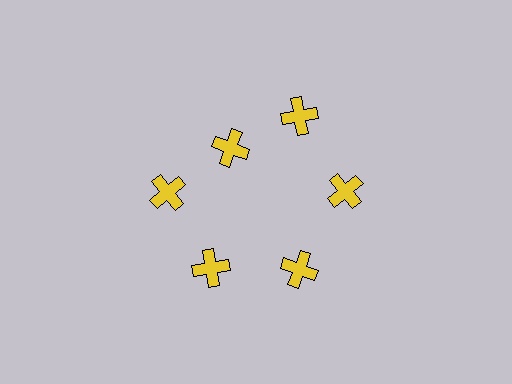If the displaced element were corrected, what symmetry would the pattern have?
It would have 6-fold rotational symmetry — the pattern would map onto itself every 60 degrees.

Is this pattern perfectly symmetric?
No. The 6 yellow crosses are arranged in a ring, but one element near the 11 o'clock position is pulled inward toward the center, breaking the 6-fold rotational symmetry.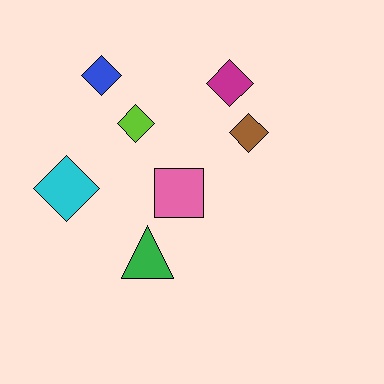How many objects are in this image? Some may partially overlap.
There are 7 objects.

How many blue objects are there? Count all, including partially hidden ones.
There is 1 blue object.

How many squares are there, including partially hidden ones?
There is 1 square.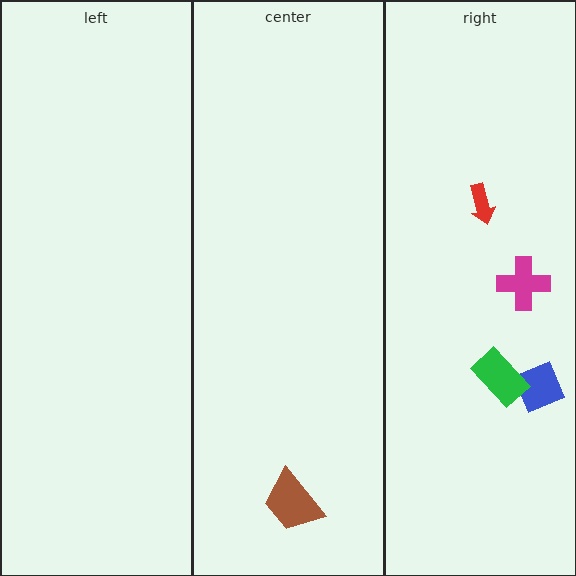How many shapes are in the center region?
1.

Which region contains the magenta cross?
The right region.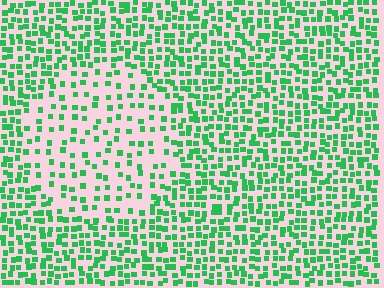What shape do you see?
I see a circle.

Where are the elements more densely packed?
The elements are more densely packed outside the circle boundary.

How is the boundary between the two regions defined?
The boundary is defined by a change in element density (approximately 2.1x ratio). All elements are the same color, size, and shape.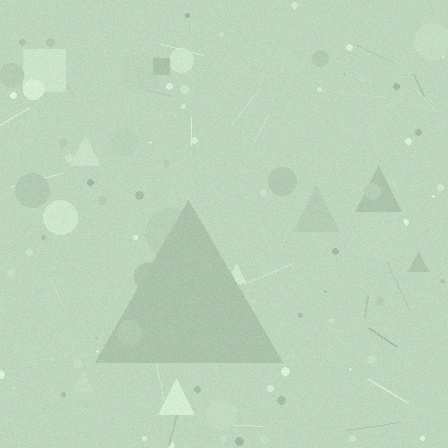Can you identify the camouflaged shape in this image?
The camouflaged shape is a triangle.